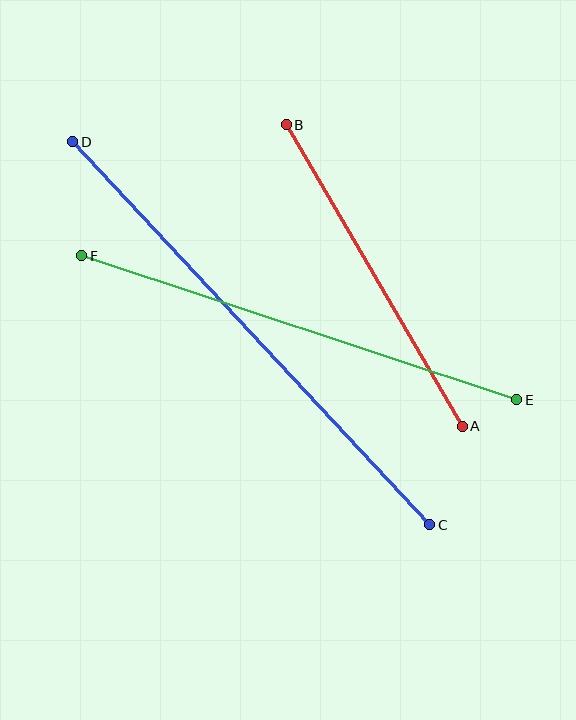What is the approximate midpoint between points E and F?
The midpoint is at approximately (299, 328) pixels.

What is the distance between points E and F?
The distance is approximately 458 pixels.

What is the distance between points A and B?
The distance is approximately 349 pixels.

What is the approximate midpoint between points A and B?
The midpoint is at approximately (374, 275) pixels.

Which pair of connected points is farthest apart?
Points C and D are farthest apart.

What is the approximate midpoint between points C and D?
The midpoint is at approximately (251, 333) pixels.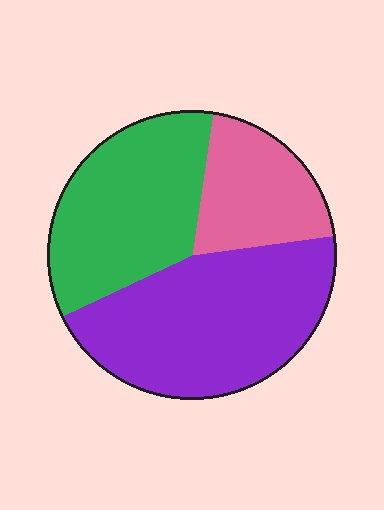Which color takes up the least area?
Pink, at roughly 20%.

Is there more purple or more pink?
Purple.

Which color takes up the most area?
Purple, at roughly 45%.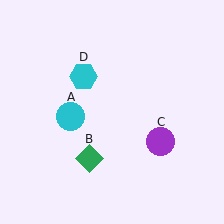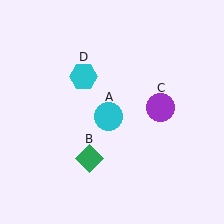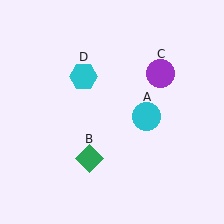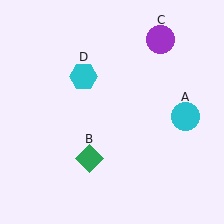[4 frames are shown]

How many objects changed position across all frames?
2 objects changed position: cyan circle (object A), purple circle (object C).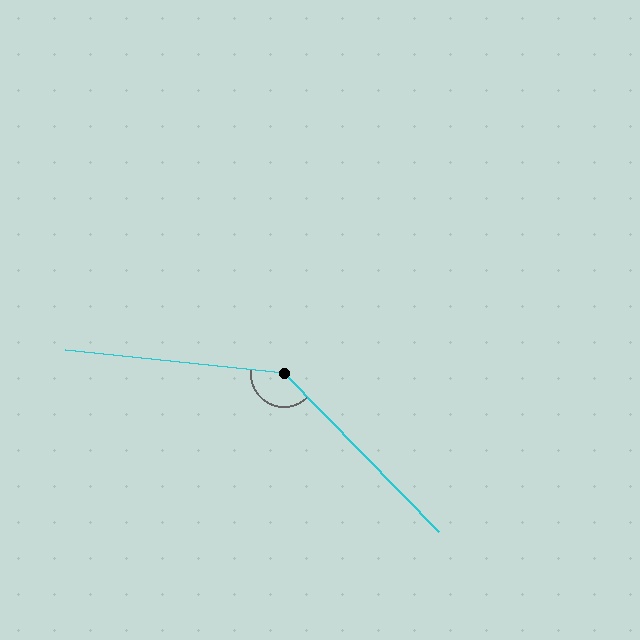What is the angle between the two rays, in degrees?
Approximately 141 degrees.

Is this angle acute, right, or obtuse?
It is obtuse.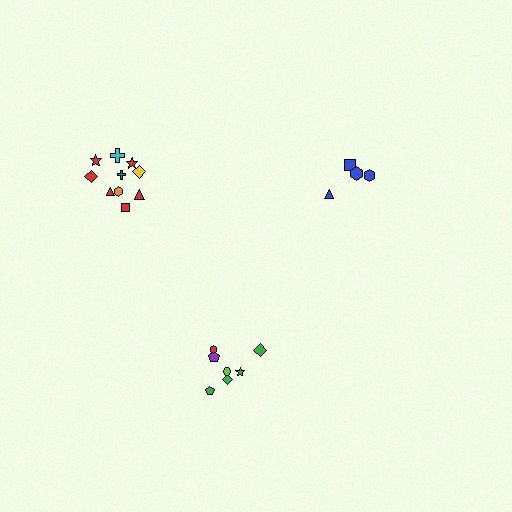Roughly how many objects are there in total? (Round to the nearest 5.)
Roughly 20 objects in total.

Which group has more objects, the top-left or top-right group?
The top-left group.